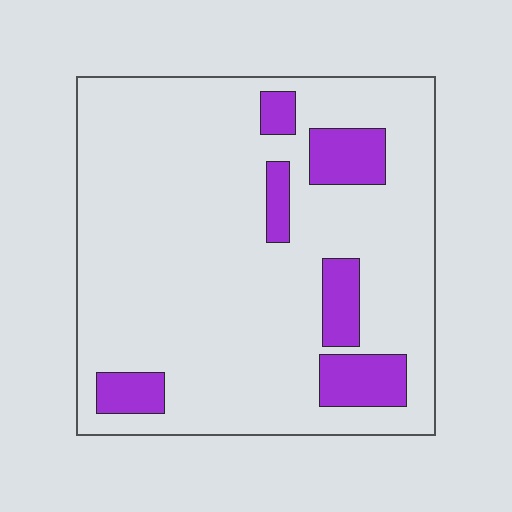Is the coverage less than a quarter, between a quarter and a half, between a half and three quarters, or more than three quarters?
Less than a quarter.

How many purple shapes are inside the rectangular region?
6.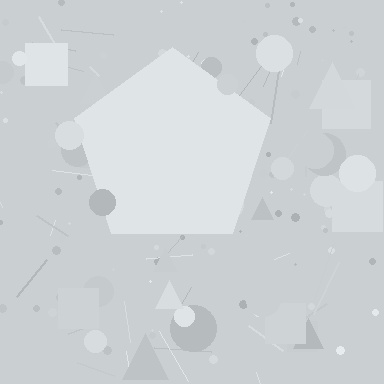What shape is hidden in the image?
A pentagon is hidden in the image.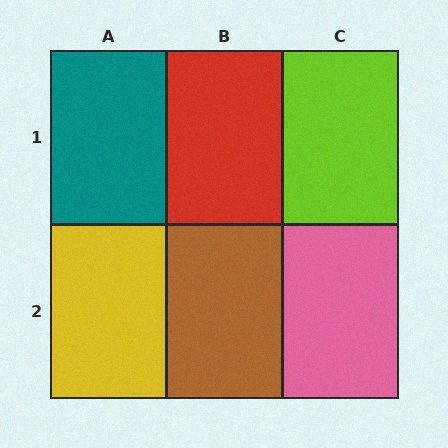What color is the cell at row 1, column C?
Lime.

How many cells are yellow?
1 cell is yellow.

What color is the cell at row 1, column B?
Red.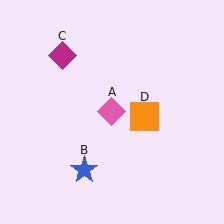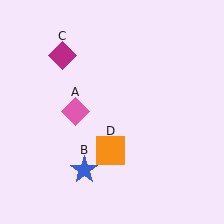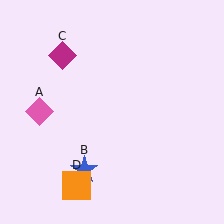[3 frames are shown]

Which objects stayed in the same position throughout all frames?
Blue star (object B) and magenta diamond (object C) remained stationary.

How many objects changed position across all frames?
2 objects changed position: pink diamond (object A), orange square (object D).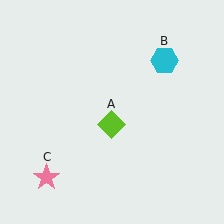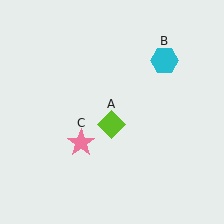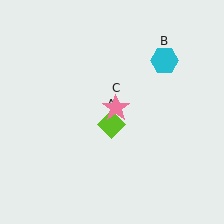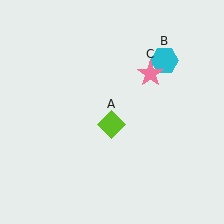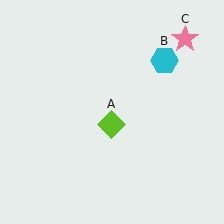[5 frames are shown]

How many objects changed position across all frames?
1 object changed position: pink star (object C).